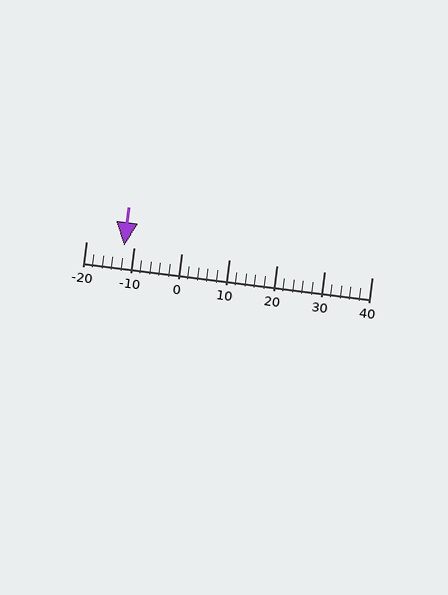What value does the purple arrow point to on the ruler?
The purple arrow points to approximately -12.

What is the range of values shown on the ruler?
The ruler shows values from -20 to 40.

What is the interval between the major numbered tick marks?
The major tick marks are spaced 10 units apart.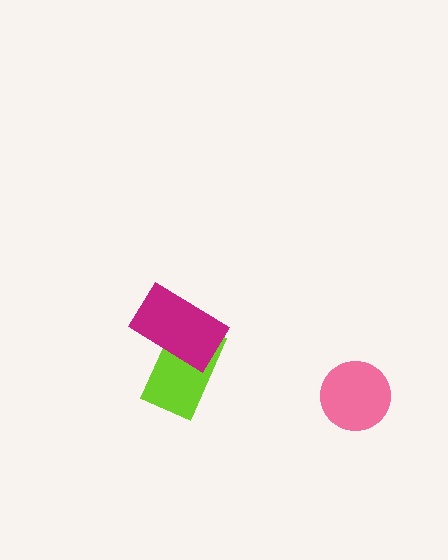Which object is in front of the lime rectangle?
The magenta rectangle is in front of the lime rectangle.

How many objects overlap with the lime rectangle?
1 object overlaps with the lime rectangle.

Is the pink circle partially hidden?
No, no other shape covers it.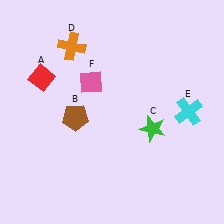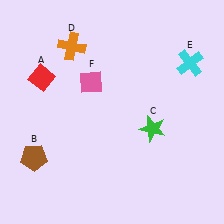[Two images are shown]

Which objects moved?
The objects that moved are: the brown pentagon (B), the cyan cross (E).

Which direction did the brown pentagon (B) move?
The brown pentagon (B) moved left.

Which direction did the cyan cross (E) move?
The cyan cross (E) moved up.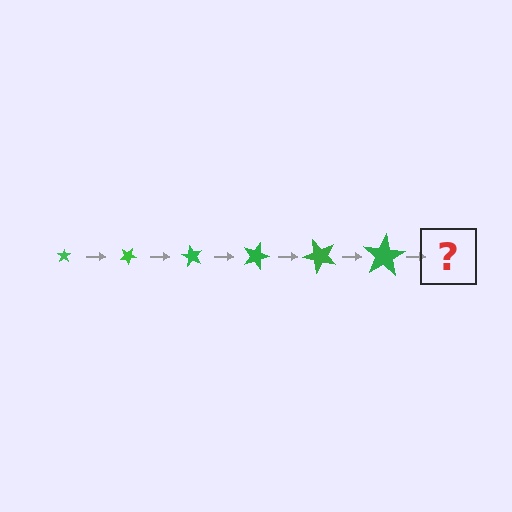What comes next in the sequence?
The next element should be a star, larger than the previous one and rotated 180 degrees from the start.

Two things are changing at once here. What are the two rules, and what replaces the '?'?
The two rules are that the star grows larger each step and it rotates 30 degrees each step. The '?' should be a star, larger than the previous one and rotated 180 degrees from the start.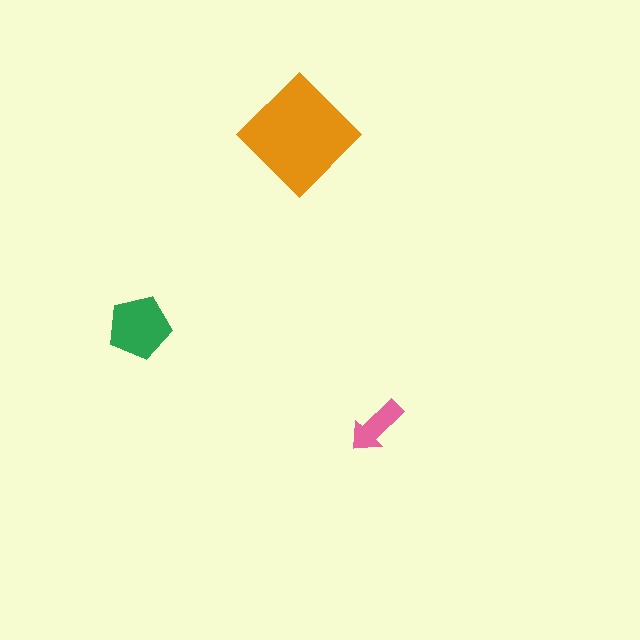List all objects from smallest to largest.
The pink arrow, the green pentagon, the orange diamond.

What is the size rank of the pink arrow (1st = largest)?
3rd.